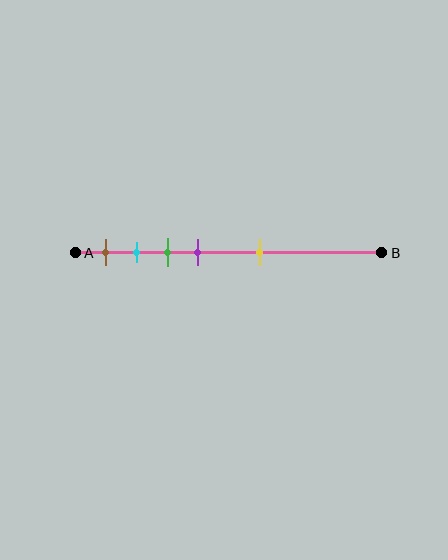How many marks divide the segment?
There are 5 marks dividing the segment.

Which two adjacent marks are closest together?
The cyan and green marks are the closest adjacent pair.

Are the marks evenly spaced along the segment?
No, the marks are not evenly spaced.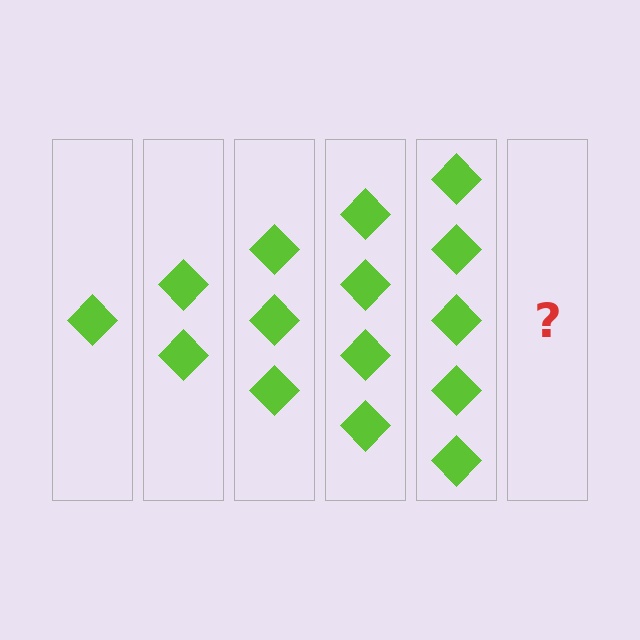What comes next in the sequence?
The next element should be 6 diamonds.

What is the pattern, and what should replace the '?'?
The pattern is that each step adds one more diamond. The '?' should be 6 diamonds.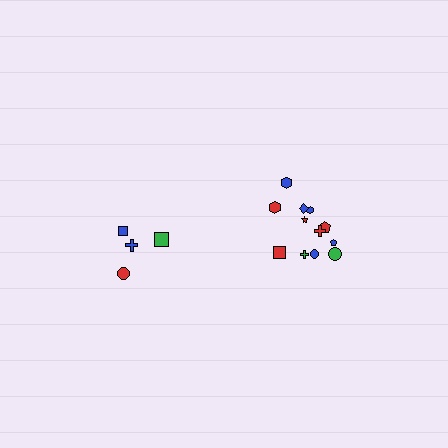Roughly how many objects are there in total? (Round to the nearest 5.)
Roughly 15 objects in total.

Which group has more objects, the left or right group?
The right group.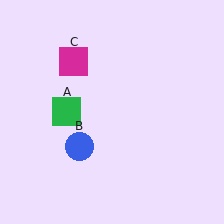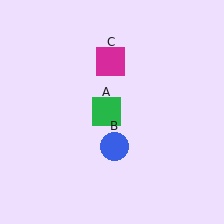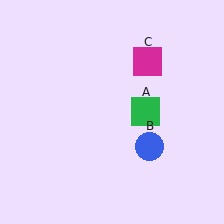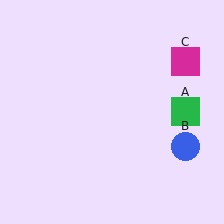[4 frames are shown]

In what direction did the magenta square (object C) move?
The magenta square (object C) moved right.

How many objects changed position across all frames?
3 objects changed position: green square (object A), blue circle (object B), magenta square (object C).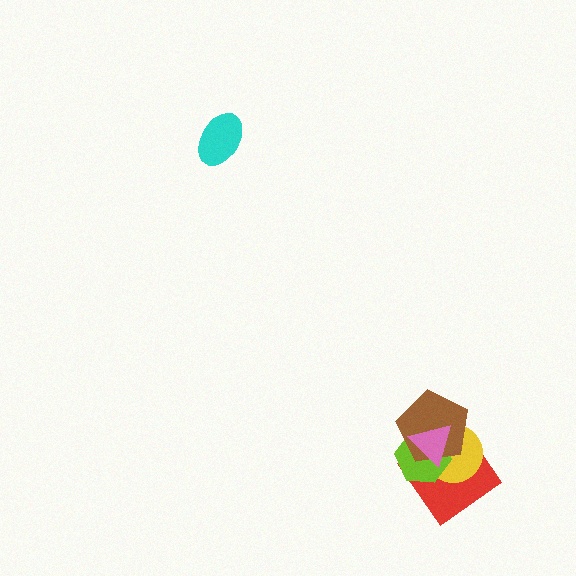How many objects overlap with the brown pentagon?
4 objects overlap with the brown pentagon.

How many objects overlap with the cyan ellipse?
0 objects overlap with the cyan ellipse.